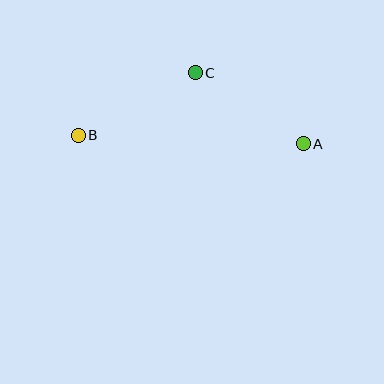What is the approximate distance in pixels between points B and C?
The distance between B and C is approximately 133 pixels.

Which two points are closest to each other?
Points A and C are closest to each other.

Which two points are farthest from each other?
Points A and B are farthest from each other.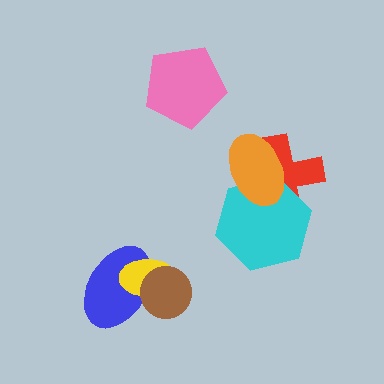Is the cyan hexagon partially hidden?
Yes, it is partially covered by another shape.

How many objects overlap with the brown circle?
2 objects overlap with the brown circle.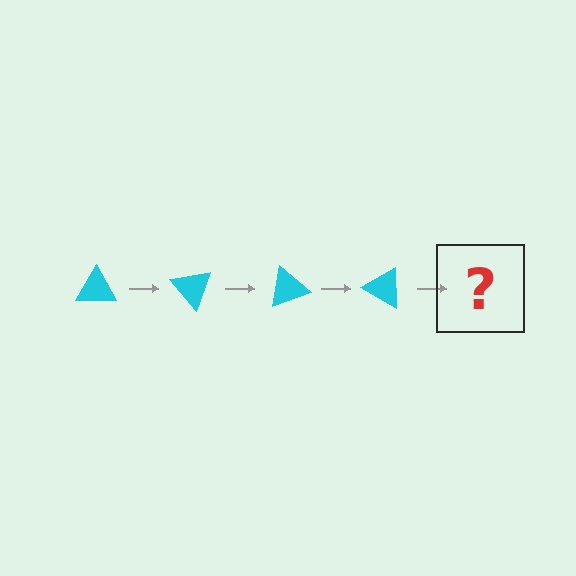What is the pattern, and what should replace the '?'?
The pattern is that the triangle rotates 50 degrees each step. The '?' should be a cyan triangle rotated 200 degrees.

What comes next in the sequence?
The next element should be a cyan triangle rotated 200 degrees.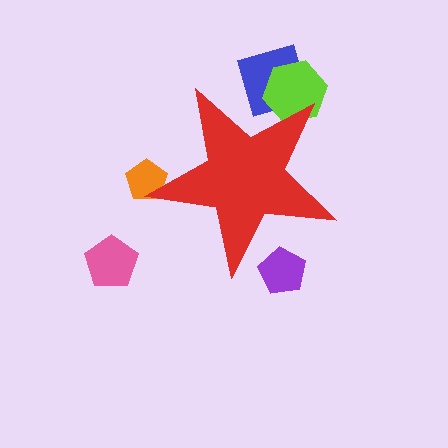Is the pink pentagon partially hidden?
No, the pink pentagon is fully visible.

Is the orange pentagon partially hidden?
Yes, the orange pentagon is partially hidden behind the red star.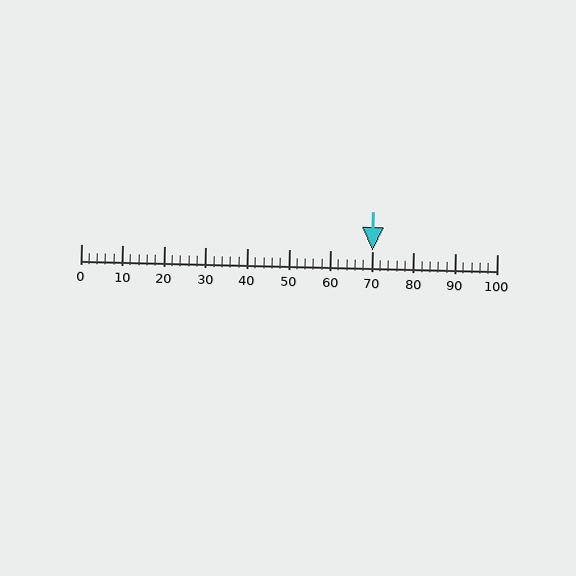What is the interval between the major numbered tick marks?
The major tick marks are spaced 10 units apart.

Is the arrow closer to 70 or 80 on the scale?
The arrow is closer to 70.